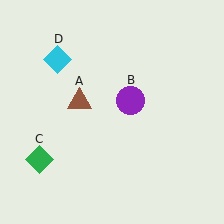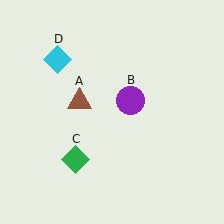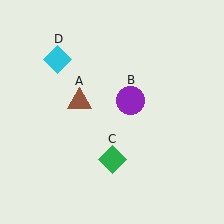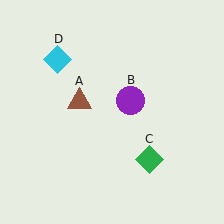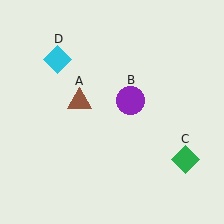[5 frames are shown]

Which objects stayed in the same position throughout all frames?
Brown triangle (object A) and purple circle (object B) and cyan diamond (object D) remained stationary.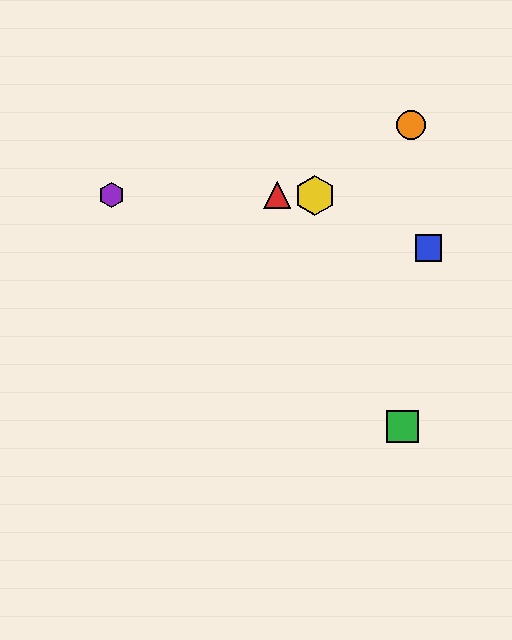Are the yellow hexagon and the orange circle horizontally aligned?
No, the yellow hexagon is at y≈195 and the orange circle is at y≈125.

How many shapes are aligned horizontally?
3 shapes (the red triangle, the yellow hexagon, the purple hexagon) are aligned horizontally.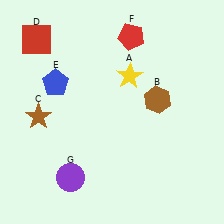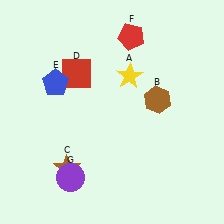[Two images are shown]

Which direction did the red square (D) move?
The red square (D) moved right.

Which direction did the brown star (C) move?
The brown star (C) moved down.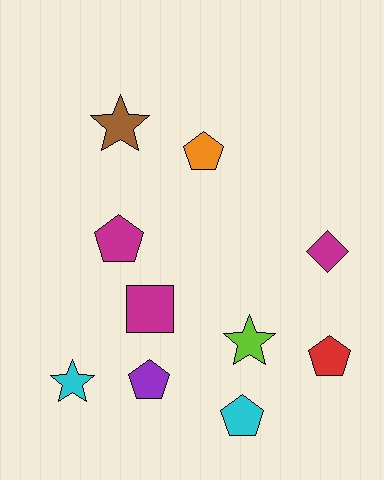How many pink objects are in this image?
There are no pink objects.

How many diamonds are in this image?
There is 1 diamond.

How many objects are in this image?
There are 10 objects.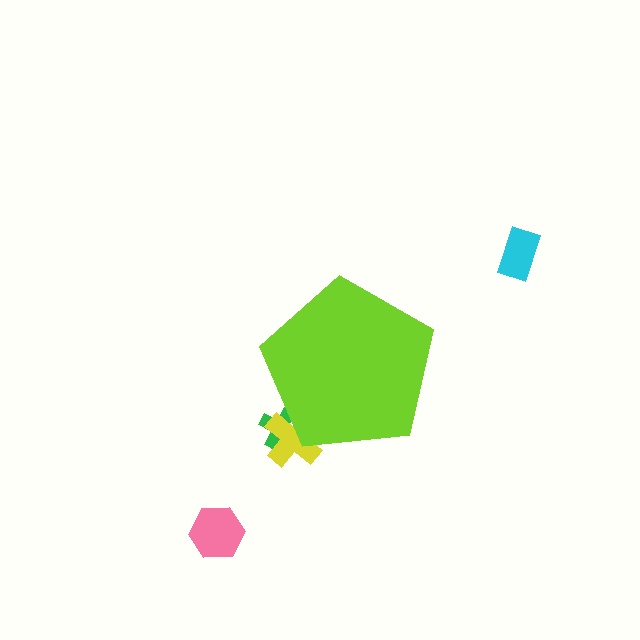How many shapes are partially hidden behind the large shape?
2 shapes are partially hidden.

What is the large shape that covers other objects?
A lime pentagon.